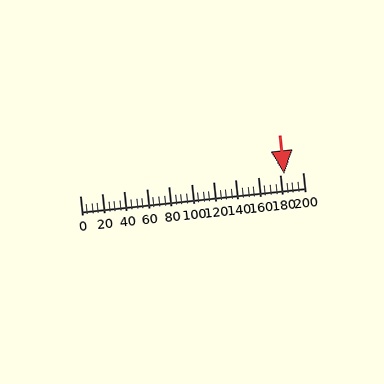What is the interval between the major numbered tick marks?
The major tick marks are spaced 20 units apart.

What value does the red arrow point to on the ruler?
The red arrow points to approximately 184.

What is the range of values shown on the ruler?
The ruler shows values from 0 to 200.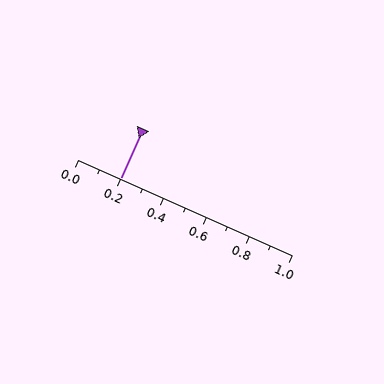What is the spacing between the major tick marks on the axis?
The major ticks are spaced 0.2 apart.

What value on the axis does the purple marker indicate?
The marker indicates approximately 0.2.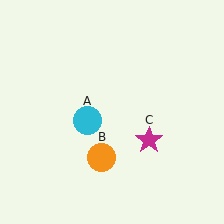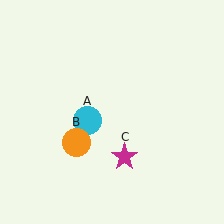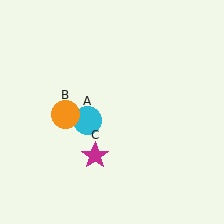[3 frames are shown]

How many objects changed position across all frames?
2 objects changed position: orange circle (object B), magenta star (object C).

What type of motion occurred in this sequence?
The orange circle (object B), magenta star (object C) rotated clockwise around the center of the scene.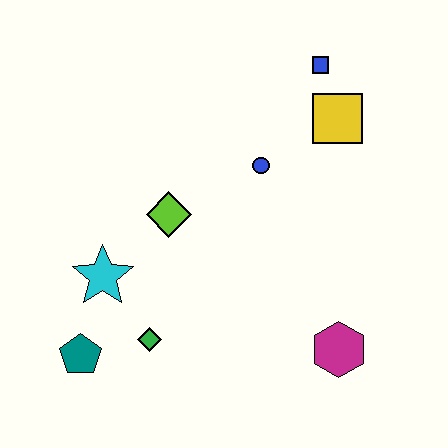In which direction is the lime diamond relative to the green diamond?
The lime diamond is above the green diamond.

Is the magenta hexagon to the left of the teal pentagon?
No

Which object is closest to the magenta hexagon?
The green diamond is closest to the magenta hexagon.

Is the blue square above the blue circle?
Yes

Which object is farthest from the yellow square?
The teal pentagon is farthest from the yellow square.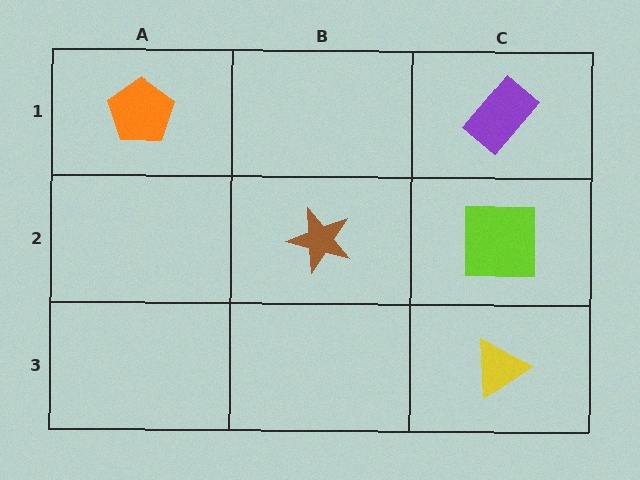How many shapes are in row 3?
1 shape.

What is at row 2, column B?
A brown star.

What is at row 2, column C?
A lime square.